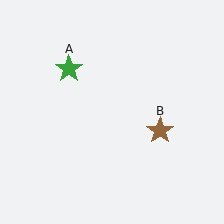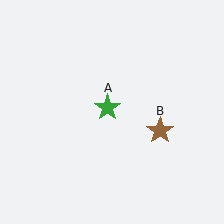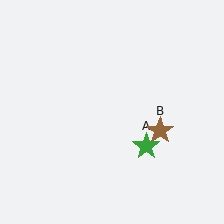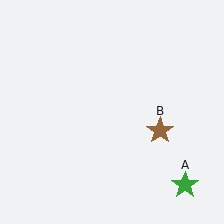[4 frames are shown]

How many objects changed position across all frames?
1 object changed position: green star (object A).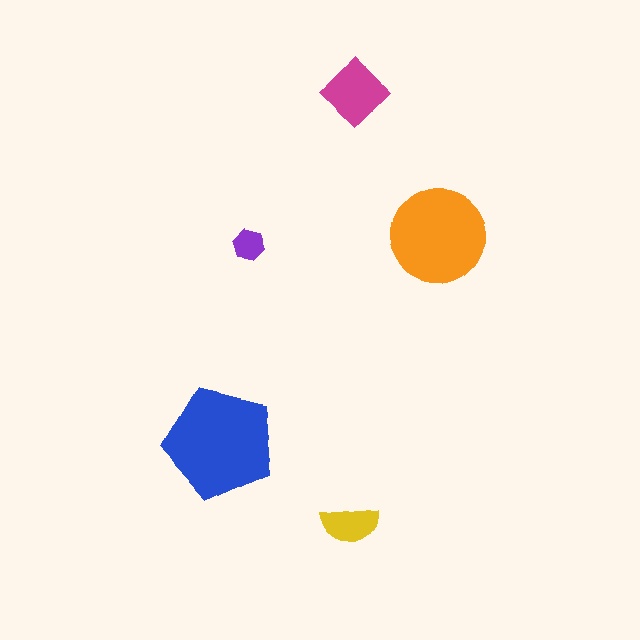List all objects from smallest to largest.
The purple hexagon, the yellow semicircle, the magenta diamond, the orange circle, the blue pentagon.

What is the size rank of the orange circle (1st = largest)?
2nd.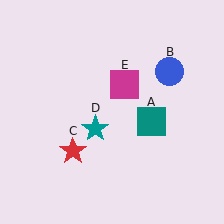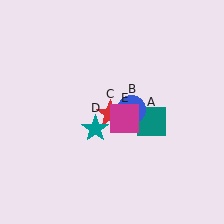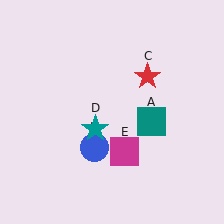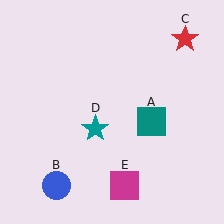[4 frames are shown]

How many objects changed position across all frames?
3 objects changed position: blue circle (object B), red star (object C), magenta square (object E).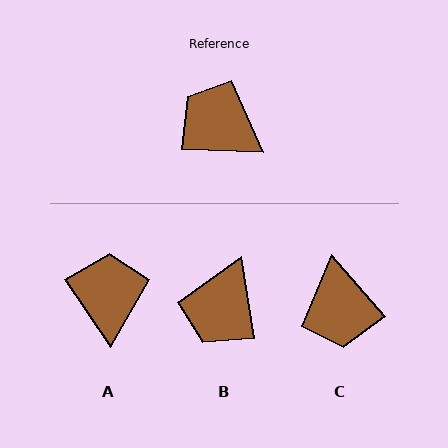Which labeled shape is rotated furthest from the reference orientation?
C, about 133 degrees away.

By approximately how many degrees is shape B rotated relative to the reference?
Approximately 101 degrees counter-clockwise.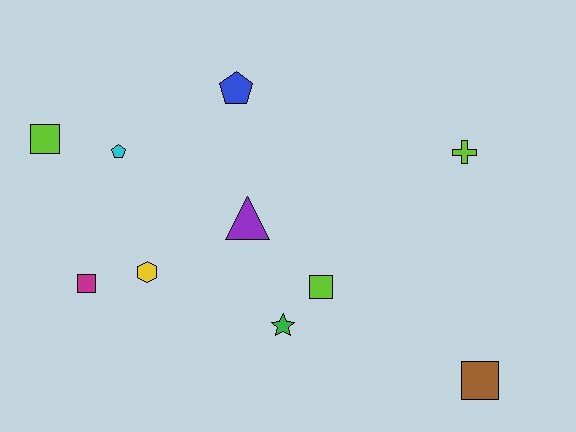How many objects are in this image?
There are 10 objects.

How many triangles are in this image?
There is 1 triangle.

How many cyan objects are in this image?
There is 1 cyan object.